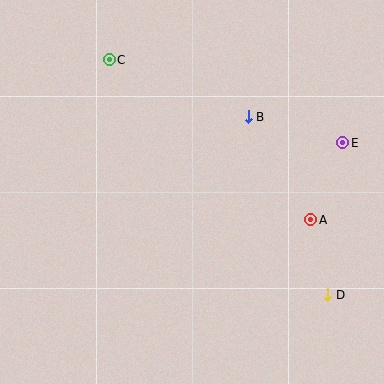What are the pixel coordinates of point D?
Point D is at (328, 295).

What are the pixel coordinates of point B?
Point B is at (248, 117).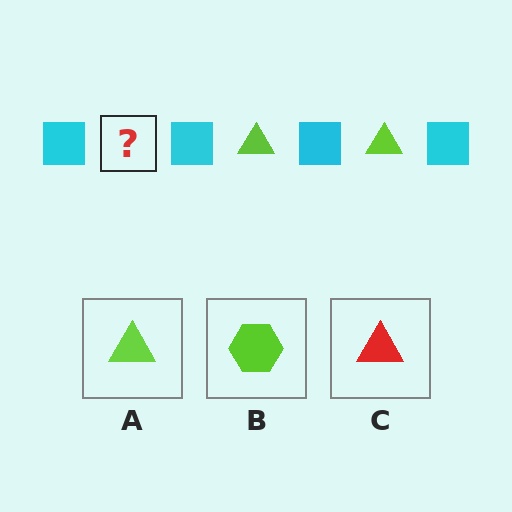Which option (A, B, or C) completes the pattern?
A.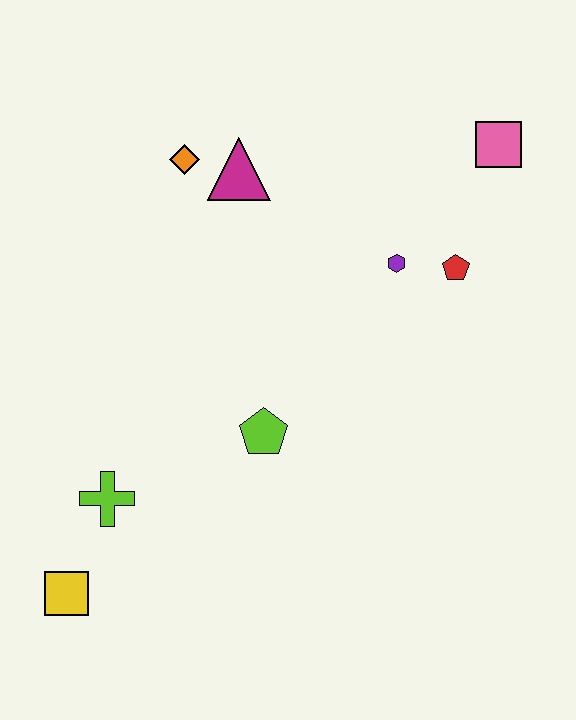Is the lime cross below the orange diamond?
Yes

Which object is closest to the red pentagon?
The purple hexagon is closest to the red pentagon.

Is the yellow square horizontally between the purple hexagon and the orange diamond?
No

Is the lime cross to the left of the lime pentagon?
Yes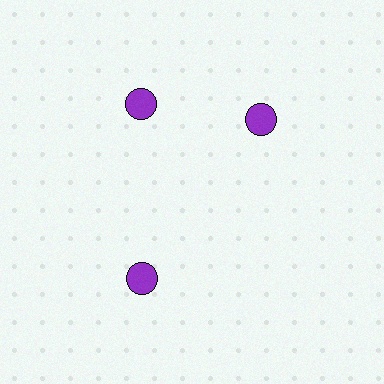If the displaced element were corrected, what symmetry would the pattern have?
It would have 3-fold rotational symmetry — the pattern would map onto itself every 120 degrees.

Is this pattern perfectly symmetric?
No. The 3 purple circles are arranged in a ring, but one element near the 3 o'clock position is rotated out of alignment along the ring, breaking the 3-fold rotational symmetry.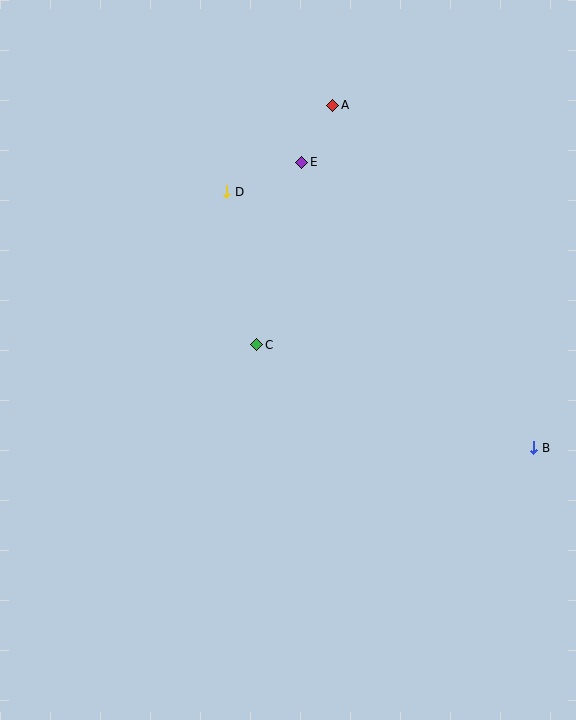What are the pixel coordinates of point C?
Point C is at (257, 345).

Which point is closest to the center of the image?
Point C at (257, 345) is closest to the center.